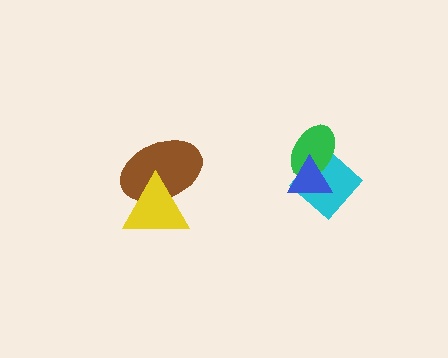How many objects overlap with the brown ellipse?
1 object overlaps with the brown ellipse.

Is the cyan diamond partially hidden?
Yes, it is partially covered by another shape.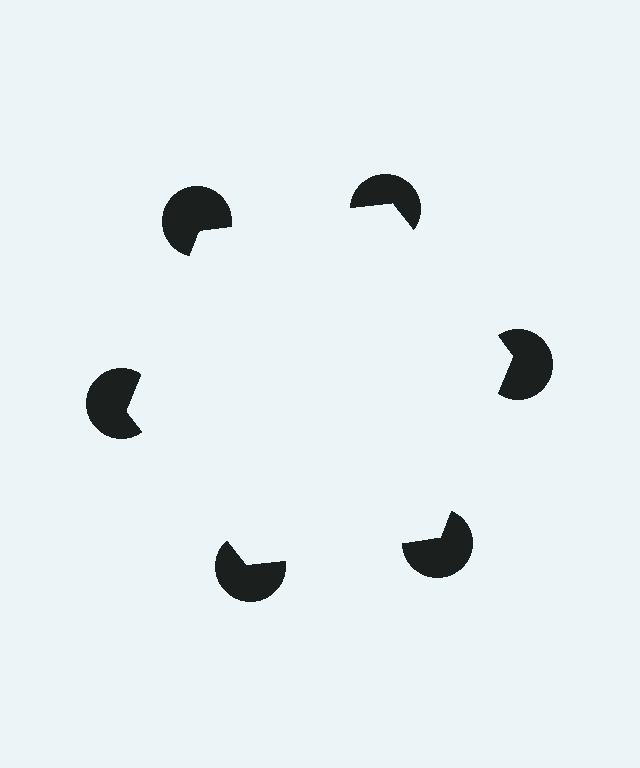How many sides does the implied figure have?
6 sides.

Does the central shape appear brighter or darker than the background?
It typically appears slightly brighter than the background, even though no actual brightness change is drawn.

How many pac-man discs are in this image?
There are 6 — one at each vertex of the illusory hexagon.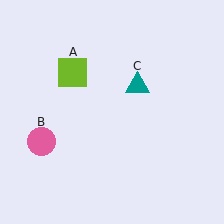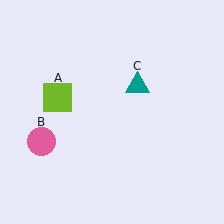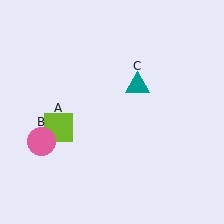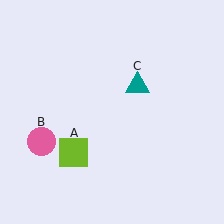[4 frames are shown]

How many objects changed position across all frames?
1 object changed position: lime square (object A).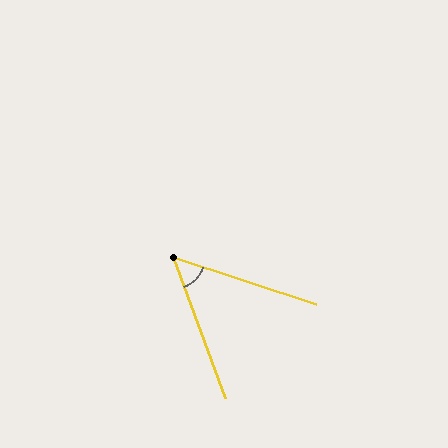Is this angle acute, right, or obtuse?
It is acute.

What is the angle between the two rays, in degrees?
Approximately 51 degrees.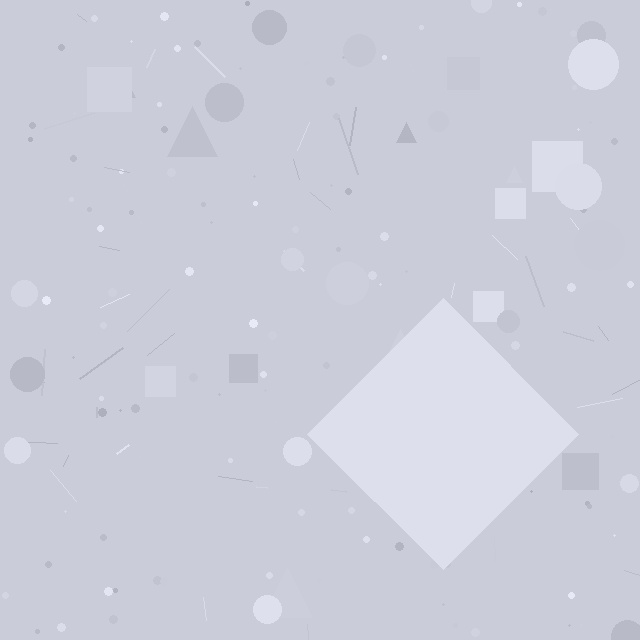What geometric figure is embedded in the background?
A diamond is embedded in the background.